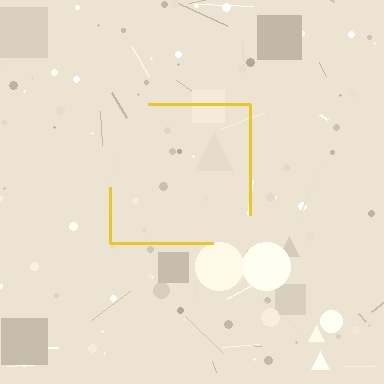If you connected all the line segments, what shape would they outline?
They would outline a square.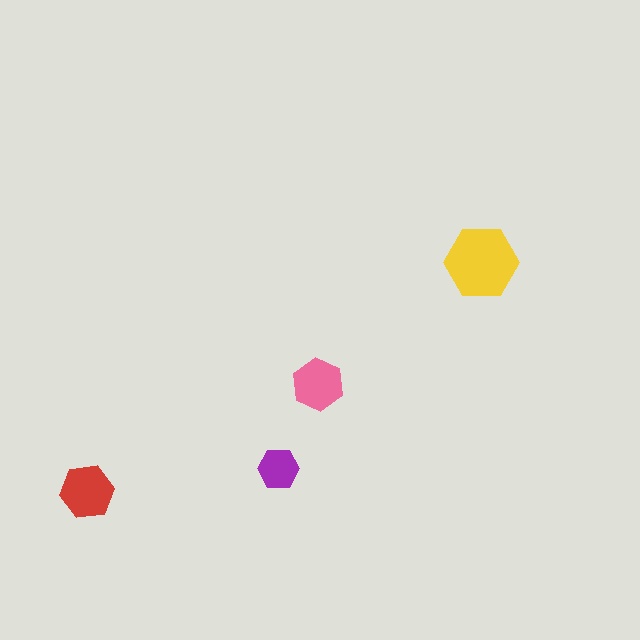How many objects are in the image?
There are 4 objects in the image.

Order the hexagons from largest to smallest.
the yellow one, the red one, the pink one, the purple one.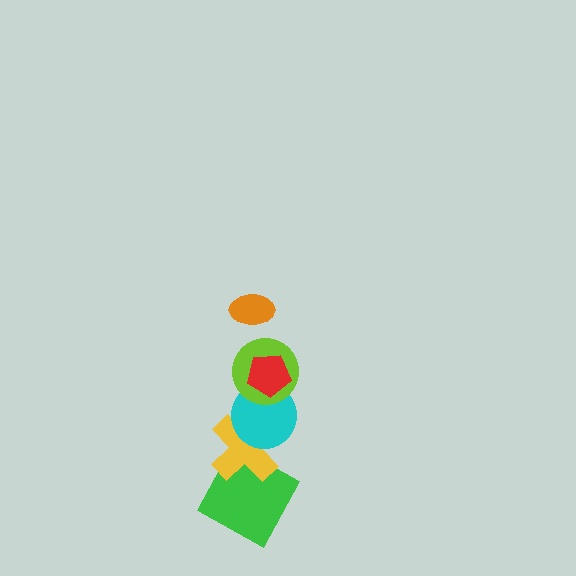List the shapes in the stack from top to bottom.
From top to bottom: the orange ellipse, the red pentagon, the lime circle, the cyan circle, the yellow cross, the green square.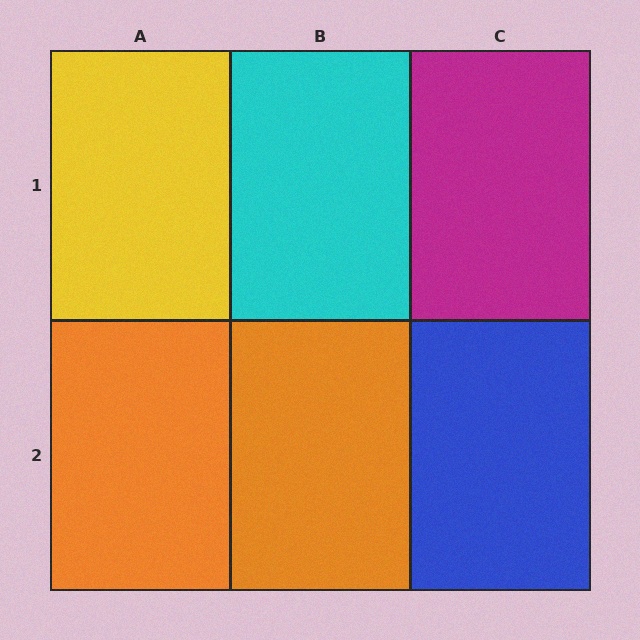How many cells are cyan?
1 cell is cyan.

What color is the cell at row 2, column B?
Orange.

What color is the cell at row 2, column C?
Blue.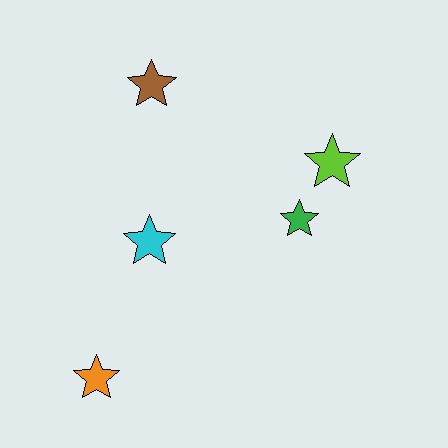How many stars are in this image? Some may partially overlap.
There are 5 stars.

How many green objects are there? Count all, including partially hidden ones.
There is 1 green object.